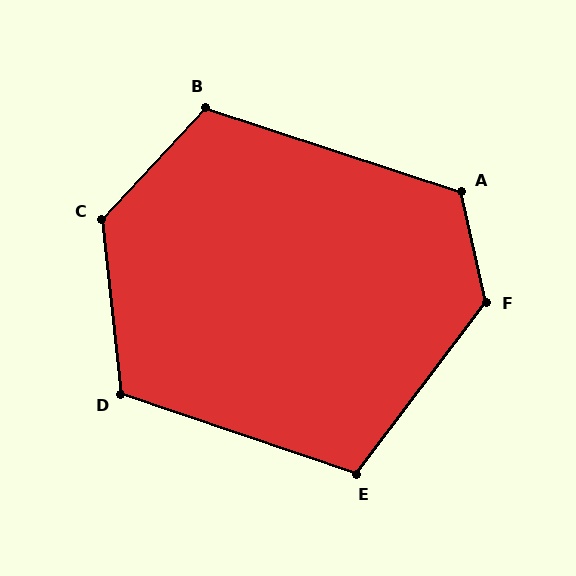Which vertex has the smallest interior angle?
E, at approximately 108 degrees.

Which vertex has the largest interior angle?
C, at approximately 131 degrees.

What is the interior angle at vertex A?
Approximately 121 degrees (obtuse).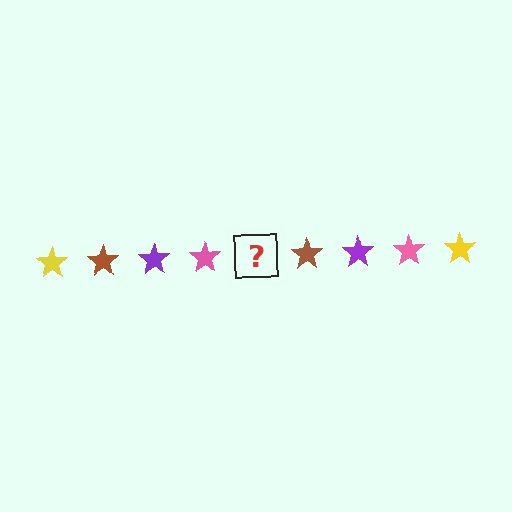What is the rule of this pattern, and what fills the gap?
The rule is that the pattern cycles through yellow, brown, purple, pink stars. The gap should be filled with a yellow star.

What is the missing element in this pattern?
The missing element is a yellow star.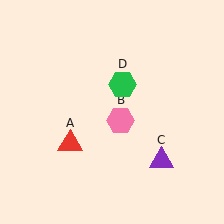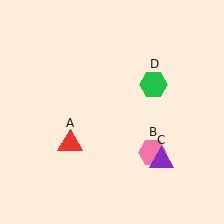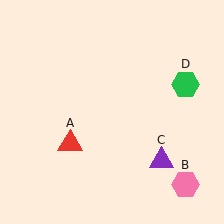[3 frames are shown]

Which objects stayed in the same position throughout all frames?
Red triangle (object A) and purple triangle (object C) remained stationary.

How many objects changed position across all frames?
2 objects changed position: pink hexagon (object B), green hexagon (object D).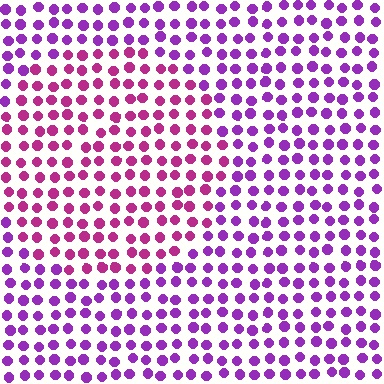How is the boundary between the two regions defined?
The boundary is defined purely by a slight shift in hue (about 35 degrees). Spacing, size, and orientation are identical on both sides.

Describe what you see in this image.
The image is filled with small purple elements in a uniform arrangement. A circle-shaped region is visible where the elements are tinted to a slightly different hue, forming a subtle color boundary.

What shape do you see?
I see a circle.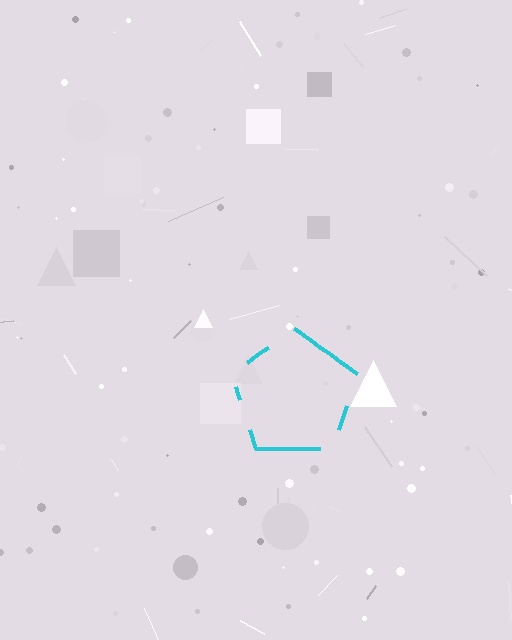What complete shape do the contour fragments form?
The contour fragments form a pentagon.